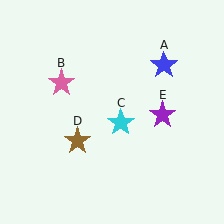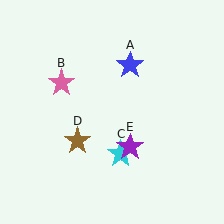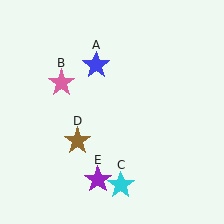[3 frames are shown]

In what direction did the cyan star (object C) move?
The cyan star (object C) moved down.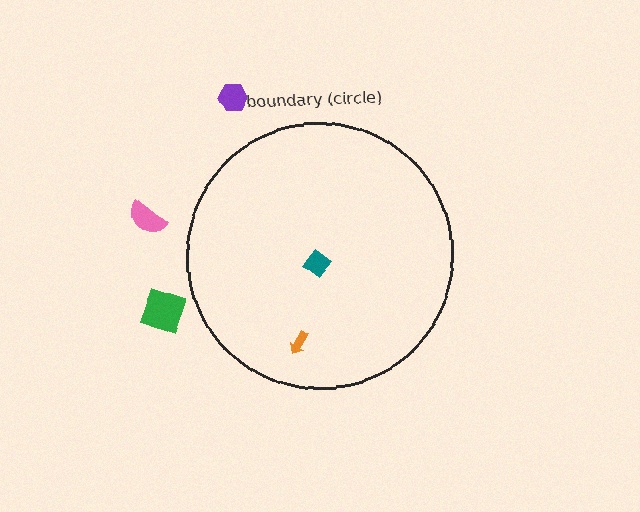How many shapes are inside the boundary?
2 inside, 3 outside.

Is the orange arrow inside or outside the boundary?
Inside.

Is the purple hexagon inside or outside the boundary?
Outside.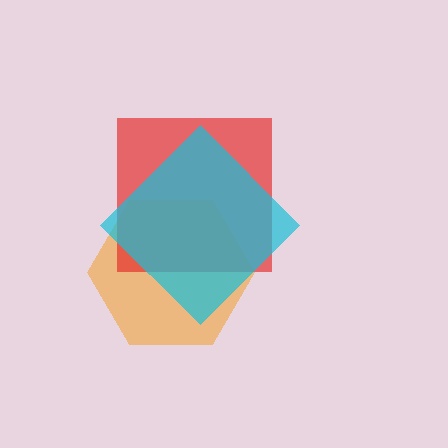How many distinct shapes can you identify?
There are 3 distinct shapes: an orange hexagon, a red square, a cyan diamond.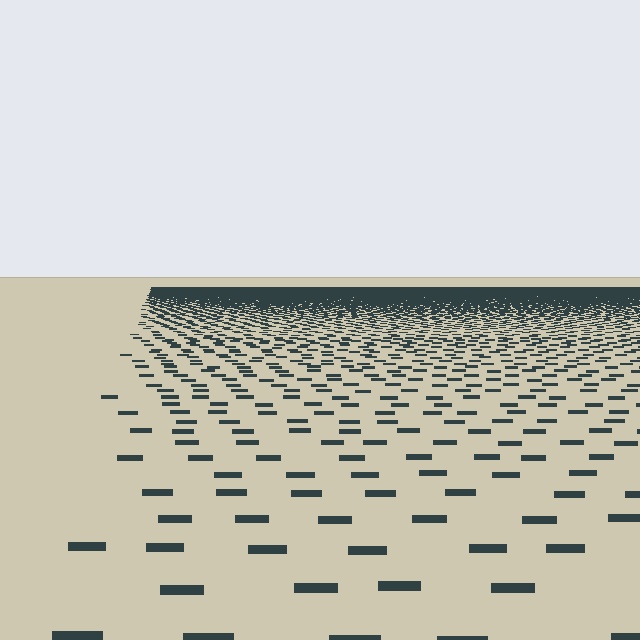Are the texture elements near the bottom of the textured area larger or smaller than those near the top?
Larger. Near the bottom, elements are closer to the viewer and appear at a bigger on-screen size.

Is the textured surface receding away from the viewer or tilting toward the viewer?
The surface is receding away from the viewer. Texture elements get smaller and denser toward the top.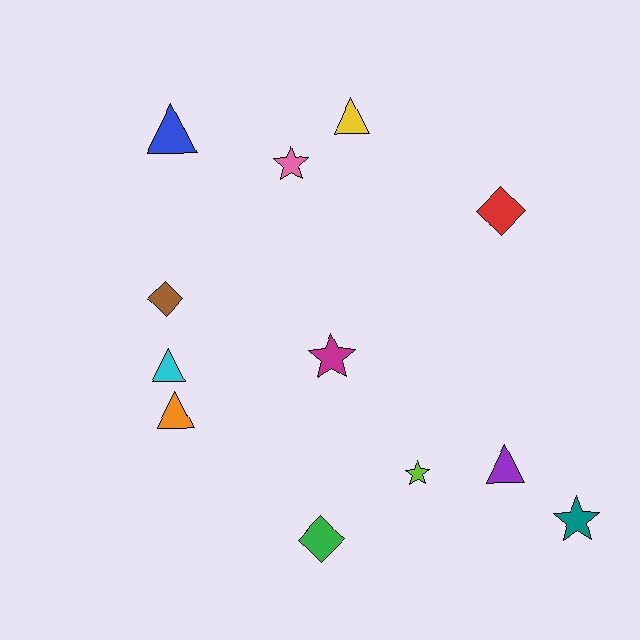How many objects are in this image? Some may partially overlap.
There are 12 objects.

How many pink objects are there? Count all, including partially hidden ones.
There is 1 pink object.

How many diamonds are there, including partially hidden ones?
There are 3 diamonds.